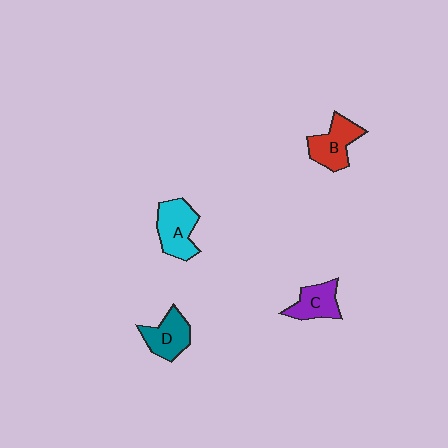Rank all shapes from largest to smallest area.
From largest to smallest: A (cyan), B (red), D (teal), C (purple).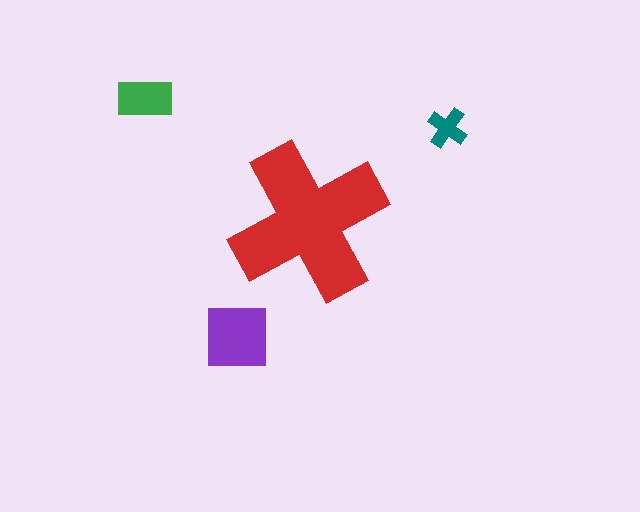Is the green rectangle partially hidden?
No, the green rectangle is fully visible.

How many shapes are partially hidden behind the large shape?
0 shapes are partially hidden.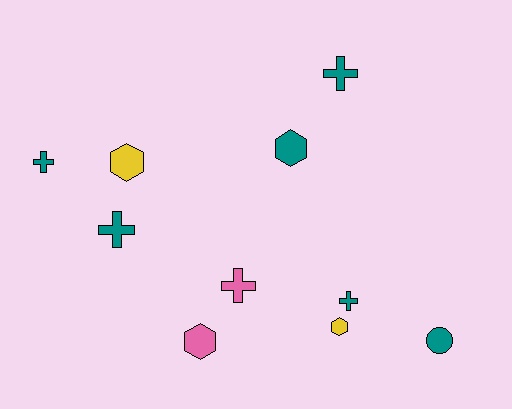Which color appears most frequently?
Teal, with 6 objects.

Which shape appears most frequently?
Cross, with 5 objects.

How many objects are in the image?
There are 10 objects.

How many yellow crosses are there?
There are no yellow crosses.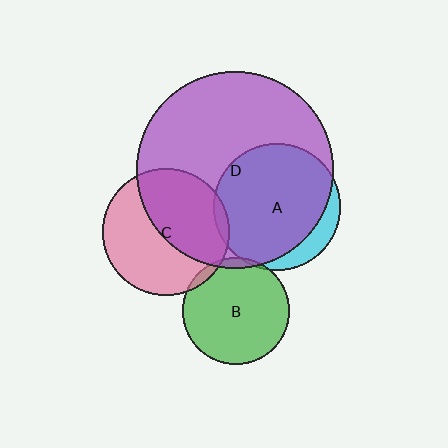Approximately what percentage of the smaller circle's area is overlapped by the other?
Approximately 5%.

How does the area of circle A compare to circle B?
Approximately 1.4 times.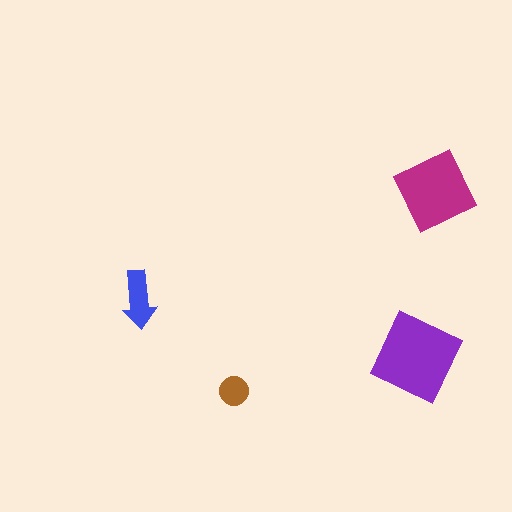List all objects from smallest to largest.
The brown circle, the blue arrow, the magenta square, the purple diamond.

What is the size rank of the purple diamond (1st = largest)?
1st.